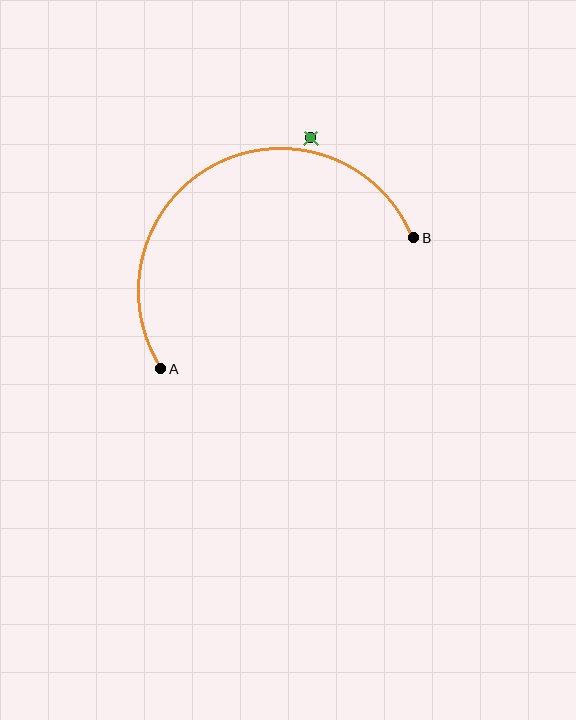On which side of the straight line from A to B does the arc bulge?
The arc bulges above the straight line connecting A and B.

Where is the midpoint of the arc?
The arc midpoint is the point on the curve farthest from the straight line joining A and B. It sits above that line.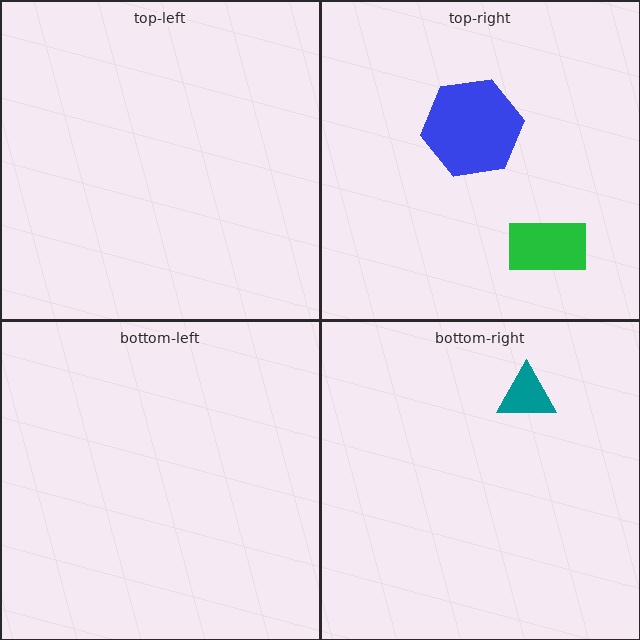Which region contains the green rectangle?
The top-right region.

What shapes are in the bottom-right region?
The teal triangle.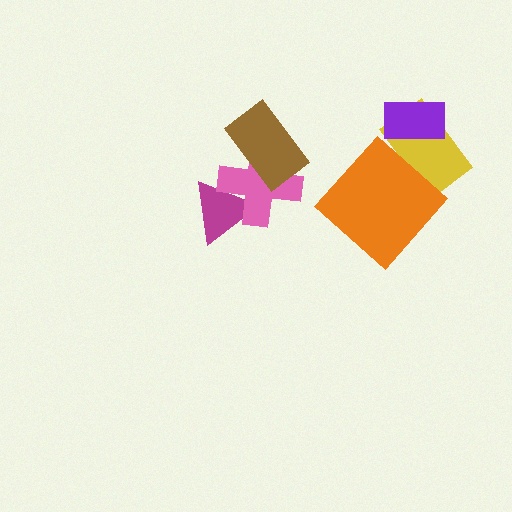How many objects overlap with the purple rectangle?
1 object overlaps with the purple rectangle.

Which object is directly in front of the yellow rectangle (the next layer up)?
The purple rectangle is directly in front of the yellow rectangle.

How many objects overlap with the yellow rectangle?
2 objects overlap with the yellow rectangle.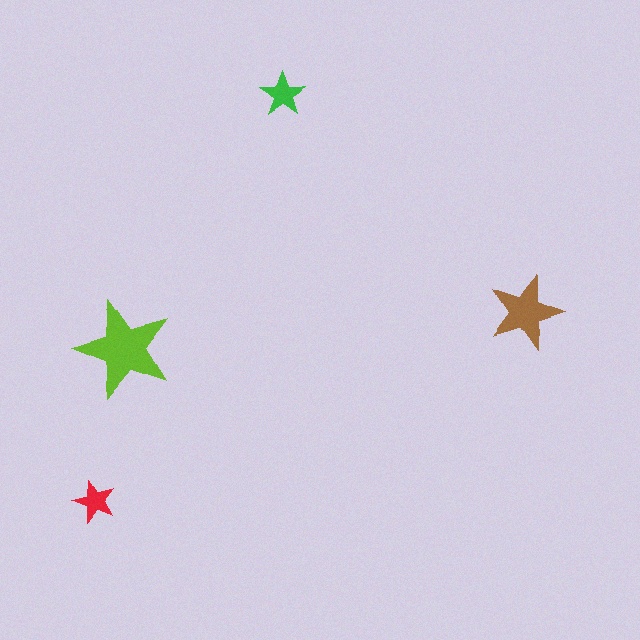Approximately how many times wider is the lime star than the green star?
About 2 times wider.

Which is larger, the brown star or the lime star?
The lime one.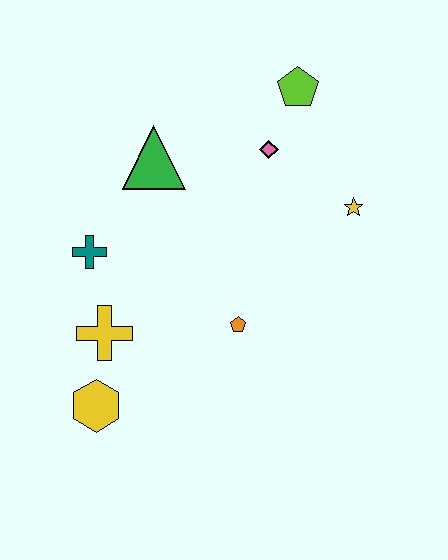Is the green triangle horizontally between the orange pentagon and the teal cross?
Yes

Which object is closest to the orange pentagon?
The yellow cross is closest to the orange pentagon.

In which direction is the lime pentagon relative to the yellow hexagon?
The lime pentagon is above the yellow hexagon.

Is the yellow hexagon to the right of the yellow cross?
No